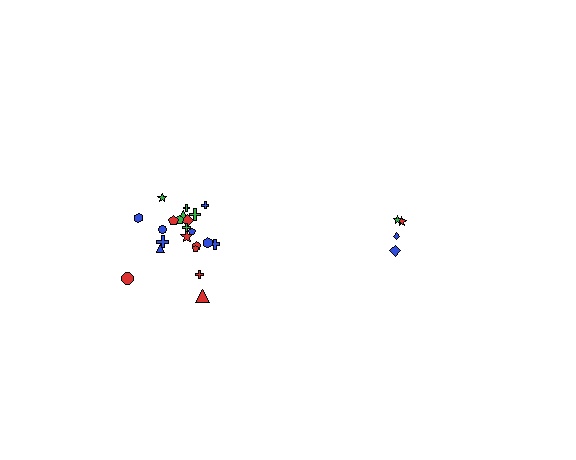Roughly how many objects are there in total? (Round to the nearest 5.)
Roughly 25 objects in total.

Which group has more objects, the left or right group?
The left group.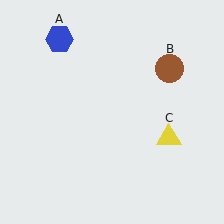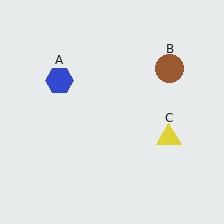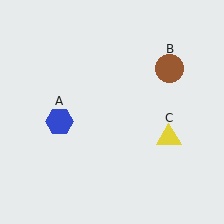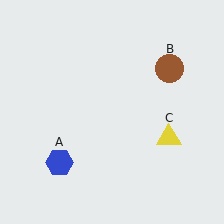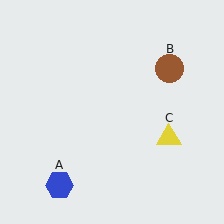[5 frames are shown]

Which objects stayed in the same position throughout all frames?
Brown circle (object B) and yellow triangle (object C) remained stationary.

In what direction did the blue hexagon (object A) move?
The blue hexagon (object A) moved down.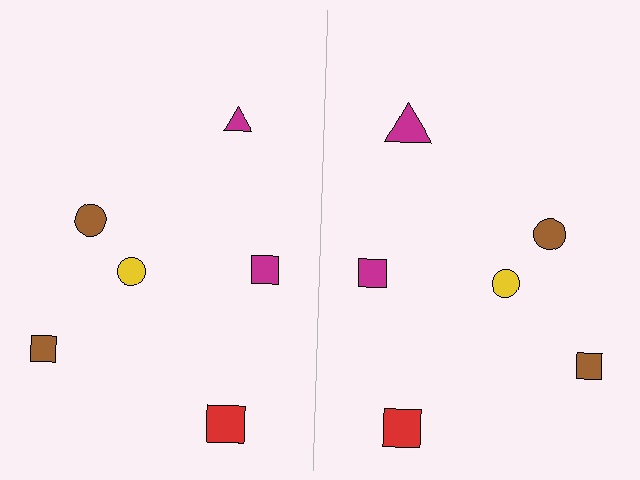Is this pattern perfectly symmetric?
No, the pattern is not perfectly symmetric. The magenta triangle on the right side has a different size than its mirror counterpart.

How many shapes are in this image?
There are 12 shapes in this image.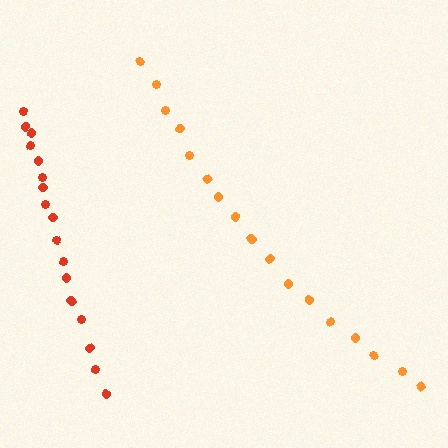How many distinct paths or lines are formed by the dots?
There are 2 distinct paths.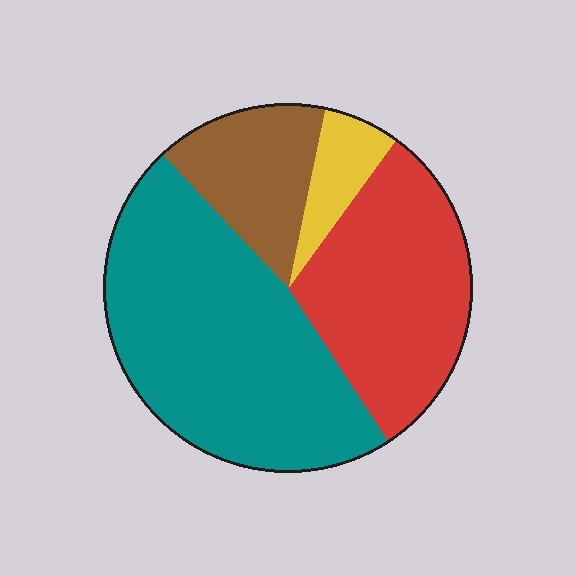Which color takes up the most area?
Teal, at roughly 45%.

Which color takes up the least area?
Yellow, at roughly 5%.